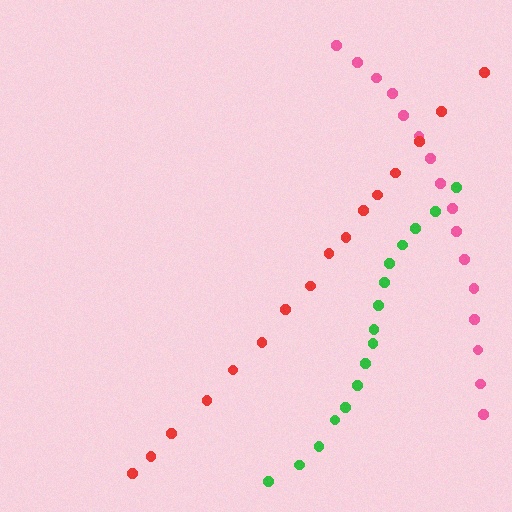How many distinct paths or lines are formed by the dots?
There are 3 distinct paths.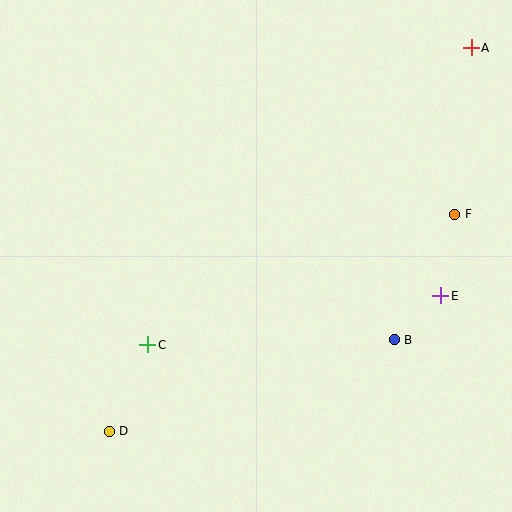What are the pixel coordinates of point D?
Point D is at (109, 431).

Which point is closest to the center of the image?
Point C at (148, 345) is closest to the center.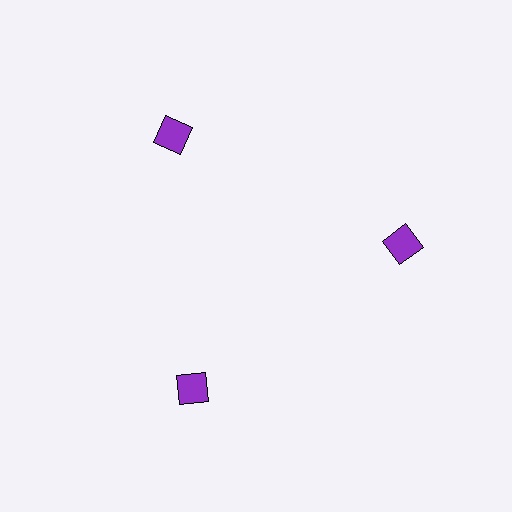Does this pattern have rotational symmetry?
Yes, this pattern has 3-fold rotational symmetry. It looks the same after rotating 120 degrees around the center.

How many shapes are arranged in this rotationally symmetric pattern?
There are 3 shapes, arranged in 3 groups of 1.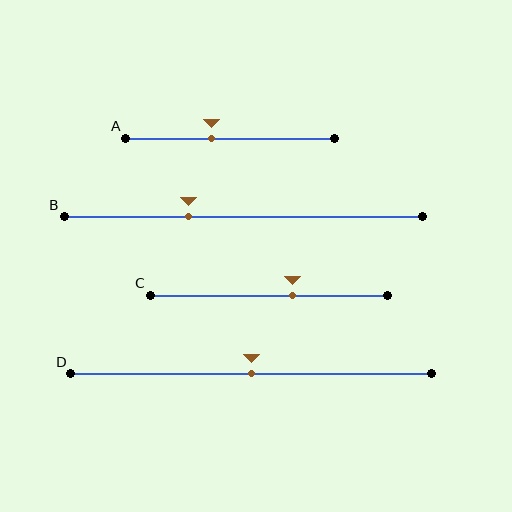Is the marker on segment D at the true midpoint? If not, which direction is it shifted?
Yes, the marker on segment D is at the true midpoint.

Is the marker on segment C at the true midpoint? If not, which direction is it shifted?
No, the marker on segment C is shifted to the right by about 10% of the segment length.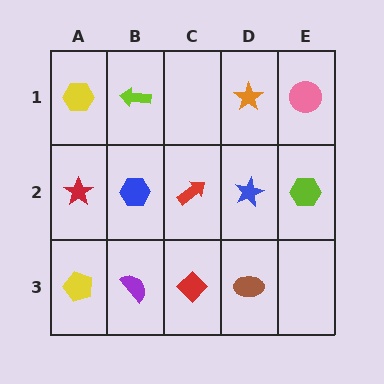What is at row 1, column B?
A lime arrow.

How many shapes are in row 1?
4 shapes.